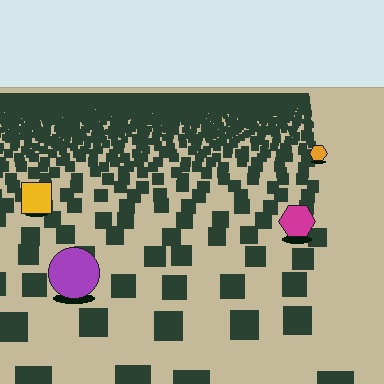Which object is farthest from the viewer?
The orange hexagon is farthest from the viewer. It appears smaller and the ground texture around it is denser.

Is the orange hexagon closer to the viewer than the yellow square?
No. The yellow square is closer — you can tell from the texture gradient: the ground texture is coarser near it.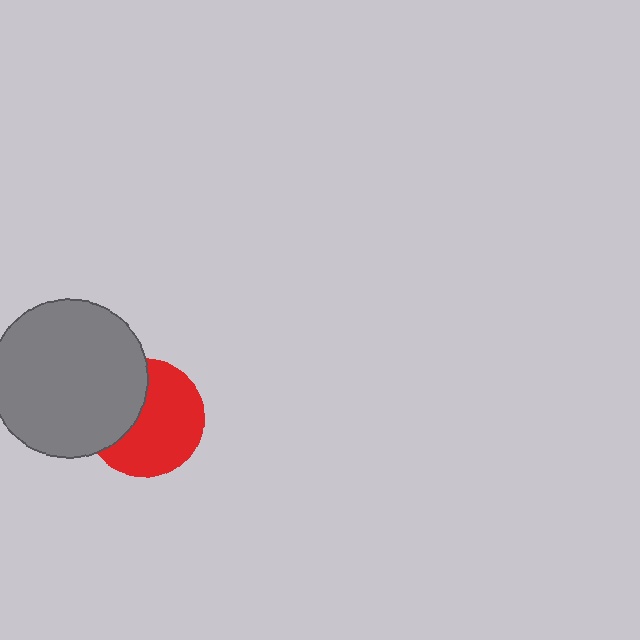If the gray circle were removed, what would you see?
You would see the complete red circle.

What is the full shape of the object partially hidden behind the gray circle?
The partially hidden object is a red circle.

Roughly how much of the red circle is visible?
About half of it is visible (roughly 63%).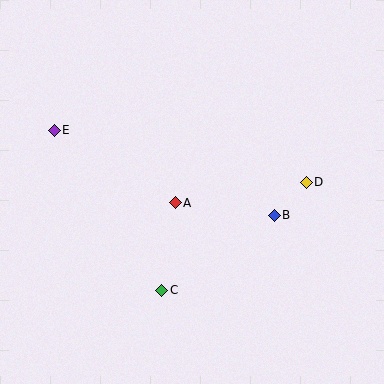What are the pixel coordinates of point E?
Point E is at (54, 130).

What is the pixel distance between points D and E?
The distance between D and E is 258 pixels.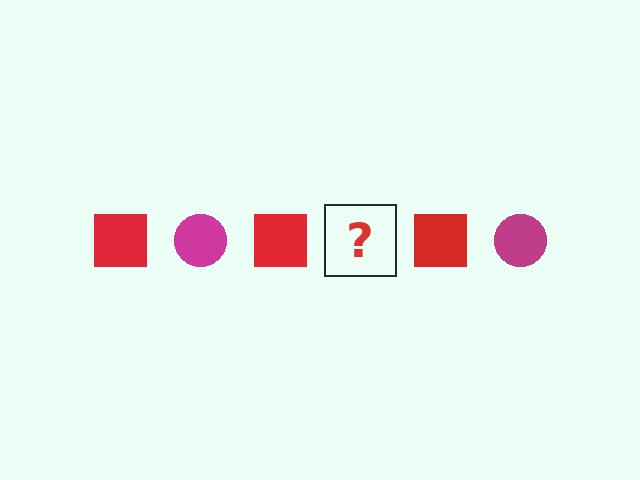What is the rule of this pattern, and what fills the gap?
The rule is that the pattern alternates between red square and magenta circle. The gap should be filled with a magenta circle.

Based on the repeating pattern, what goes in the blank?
The blank should be a magenta circle.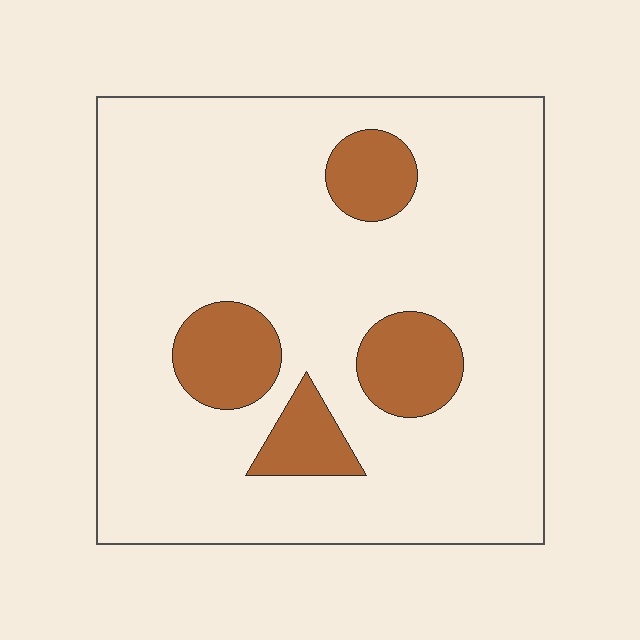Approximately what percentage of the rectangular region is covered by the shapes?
Approximately 15%.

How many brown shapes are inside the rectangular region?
4.